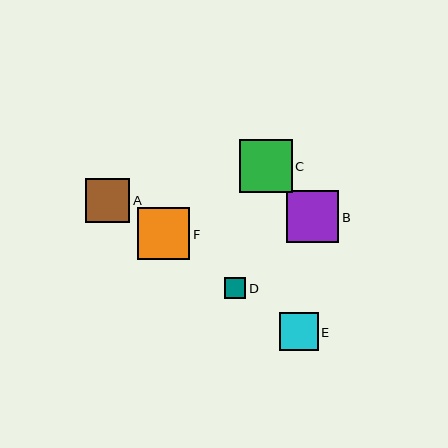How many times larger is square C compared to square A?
Square C is approximately 1.2 times the size of square A.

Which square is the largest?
Square C is the largest with a size of approximately 53 pixels.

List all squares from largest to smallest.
From largest to smallest: C, B, F, A, E, D.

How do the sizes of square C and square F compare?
Square C and square F are approximately the same size.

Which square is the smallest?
Square D is the smallest with a size of approximately 21 pixels.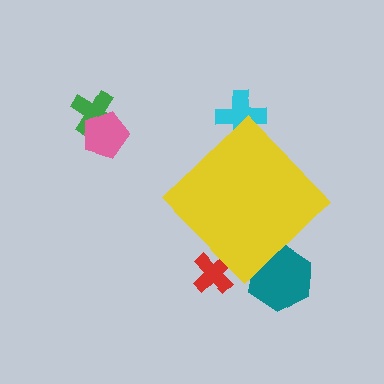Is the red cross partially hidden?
Yes, the red cross is partially hidden behind the yellow diamond.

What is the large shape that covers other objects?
A yellow diamond.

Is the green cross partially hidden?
No, the green cross is fully visible.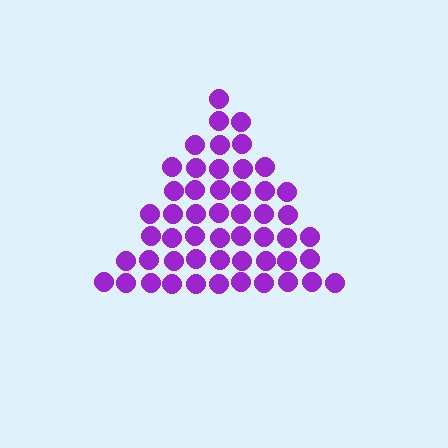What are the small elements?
The small elements are circles.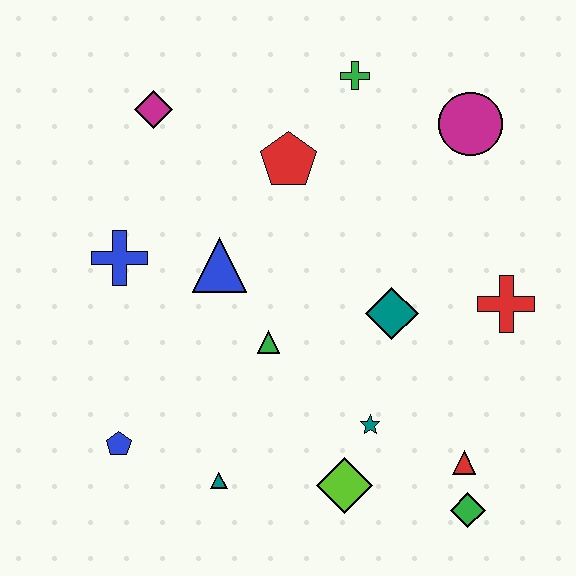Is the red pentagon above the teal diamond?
Yes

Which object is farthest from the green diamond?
The magenta diamond is farthest from the green diamond.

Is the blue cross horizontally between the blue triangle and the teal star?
No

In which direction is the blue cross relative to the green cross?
The blue cross is to the left of the green cross.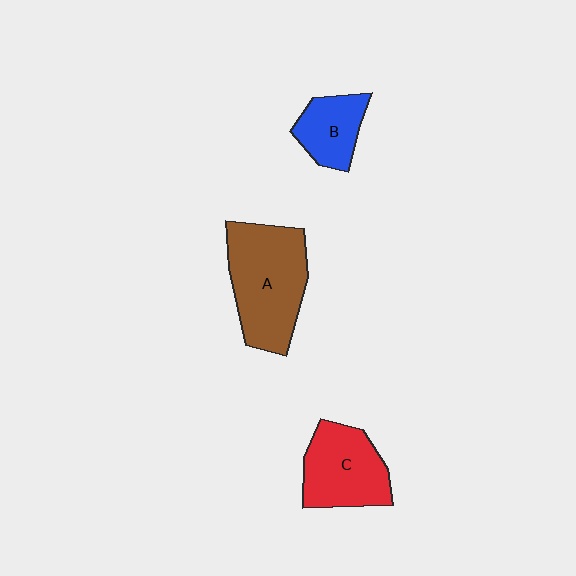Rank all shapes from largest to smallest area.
From largest to smallest: A (brown), C (red), B (blue).